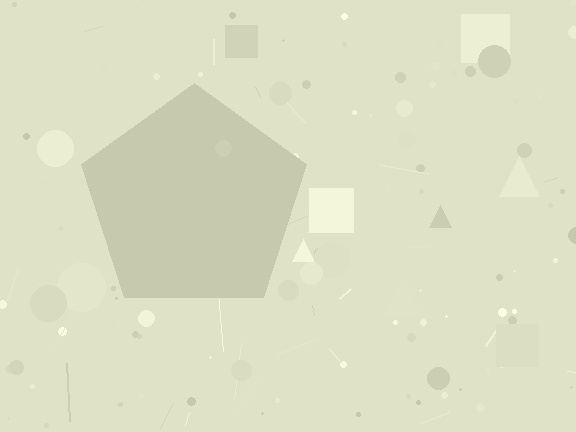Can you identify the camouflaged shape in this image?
The camouflaged shape is a pentagon.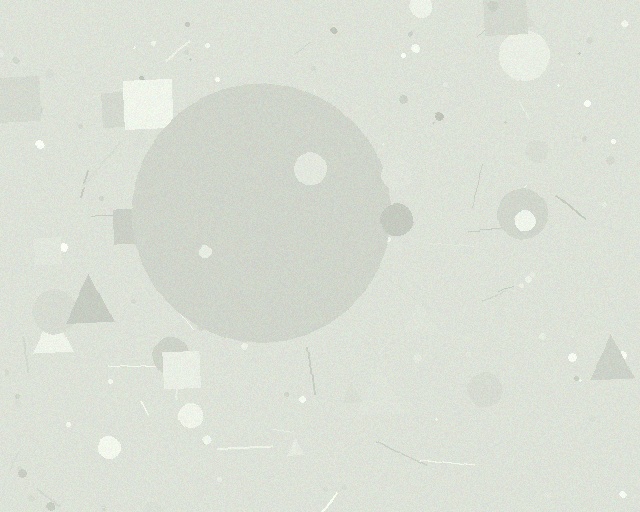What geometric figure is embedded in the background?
A circle is embedded in the background.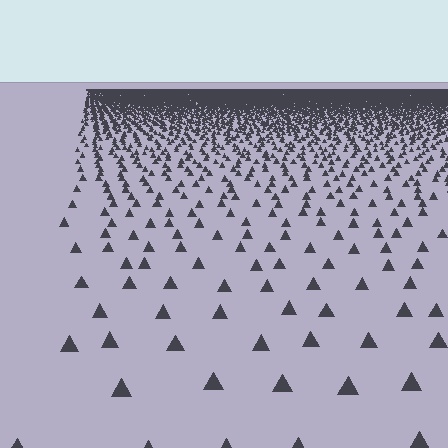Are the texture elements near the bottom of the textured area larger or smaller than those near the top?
Larger. Near the bottom, elements are closer to the viewer and appear at a bigger on-screen size.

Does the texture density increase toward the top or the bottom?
Density increases toward the top.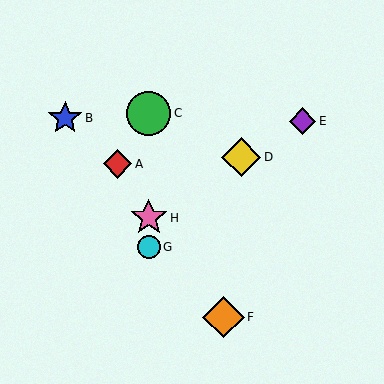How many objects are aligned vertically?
3 objects (C, G, H) are aligned vertically.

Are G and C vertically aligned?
Yes, both are at x≈149.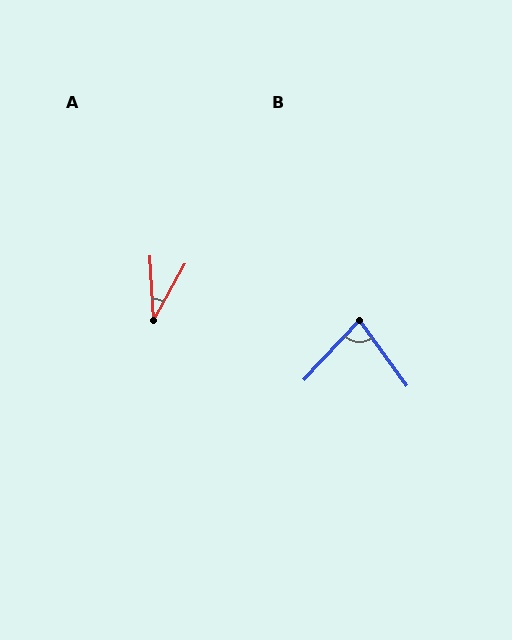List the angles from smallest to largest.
A (32°), B (78°).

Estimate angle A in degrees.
Approximately 32 degrees.